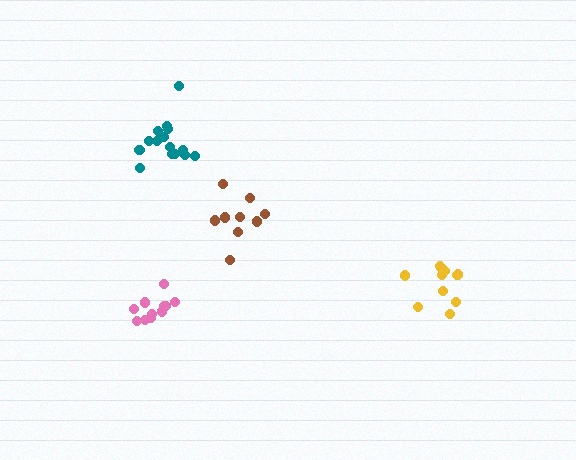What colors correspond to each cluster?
The clusters are colored: brown, teal, pink, yellow.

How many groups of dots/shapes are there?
There are 4 groups.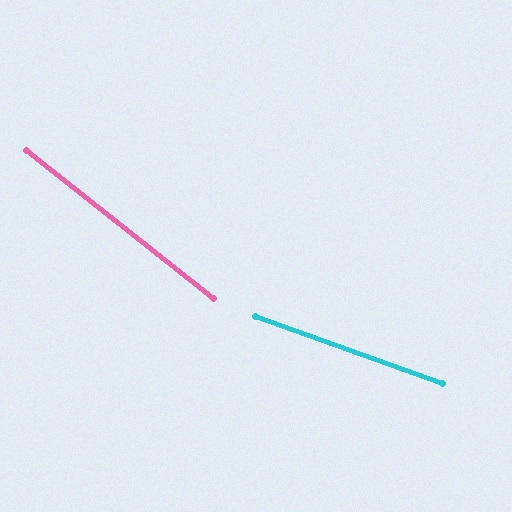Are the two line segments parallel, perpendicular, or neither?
Neither parallel nor perpendicular — they differ by about 18°.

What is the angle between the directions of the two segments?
Approximately 18 degrees.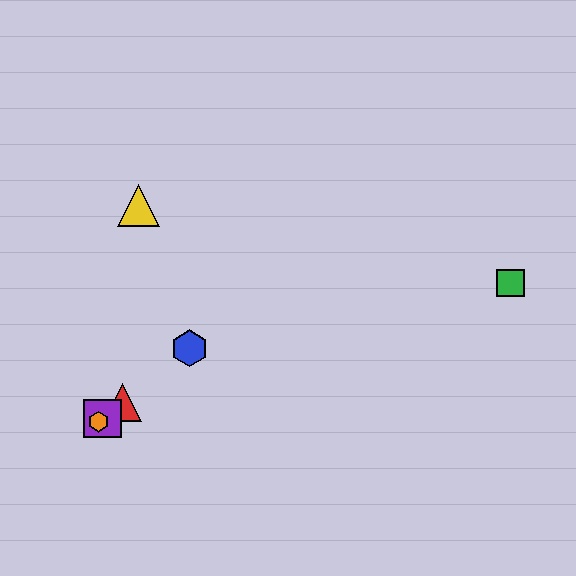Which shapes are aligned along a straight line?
The red triangle, the blue hexagon, the purple square, the orange hexagon are aligned along a straight line.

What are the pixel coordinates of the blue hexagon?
The blue hexagon is at (189, 348).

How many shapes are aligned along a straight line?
4 shapes (the red triangle, the blue hexagon, the purple square, the orange hexagon) are aligned along a straight line.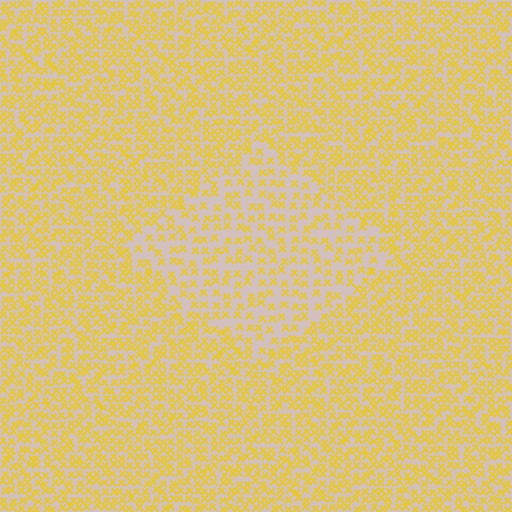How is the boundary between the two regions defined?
The boundary is defined by a change in element density (approximately 1.7x ratio). All elements are the same color, size, and shape.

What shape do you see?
I see a diamond.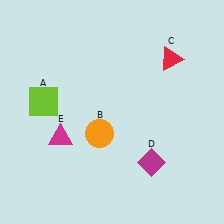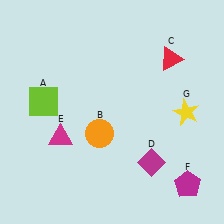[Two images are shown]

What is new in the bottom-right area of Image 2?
A yellow star (G) was added in the bottom-right area of Image 2.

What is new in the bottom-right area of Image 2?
A magenta pentagon (F) was added in the bottom-right area of Image 2.